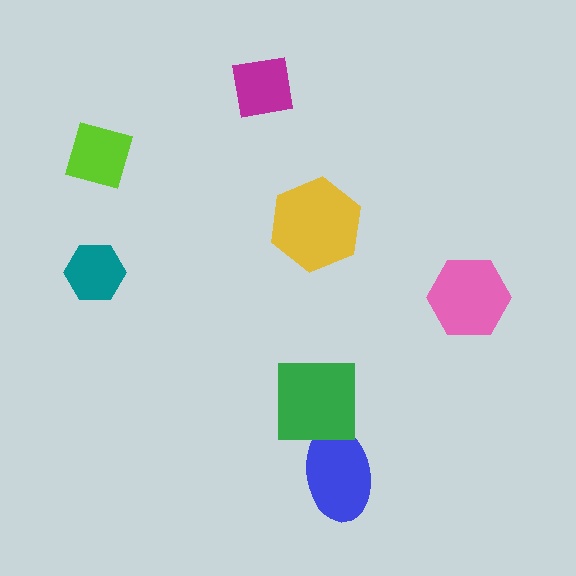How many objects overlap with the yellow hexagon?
0 objects overlap with the yellow hexagon.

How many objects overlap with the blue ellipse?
1 object overlaps with the blue ellipse.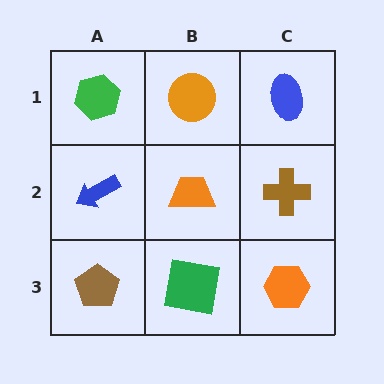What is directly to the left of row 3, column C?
A green square.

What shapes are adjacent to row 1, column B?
An orange trapezoid (row 2, column B), a green hexagon (row 1, column A), a blue ellipse (row 1, column C).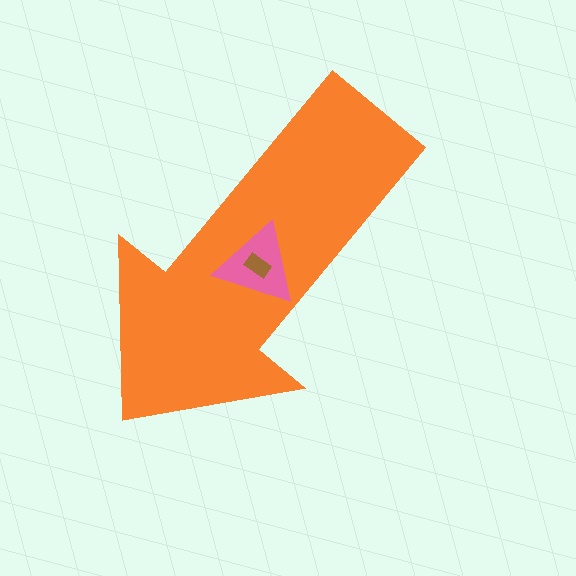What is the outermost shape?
The orange arrow.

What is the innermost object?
The brown rectangle.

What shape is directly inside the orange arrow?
The pink triangle.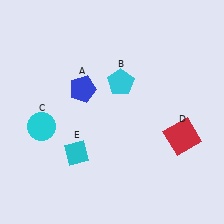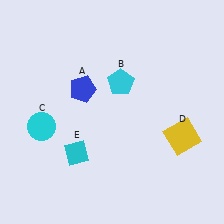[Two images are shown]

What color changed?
The square (D) changed from red in Image 1 to yellow in Image 2.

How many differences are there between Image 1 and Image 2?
There is 1 difference between the two images.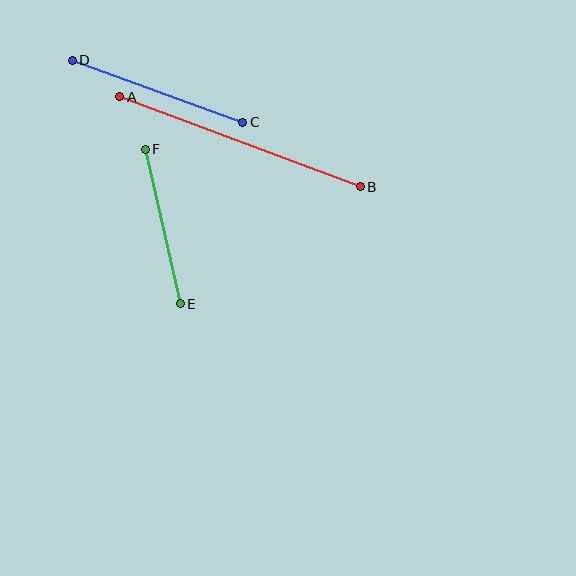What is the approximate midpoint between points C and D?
The midpoint is at approximately (157, 91) pixels.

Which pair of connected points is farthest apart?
Points A and B are farthest apart.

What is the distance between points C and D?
The distance is approximately 181 pixels.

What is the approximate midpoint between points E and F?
The midpoint is at approximately (163, 226) pixels.